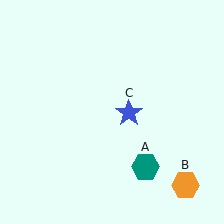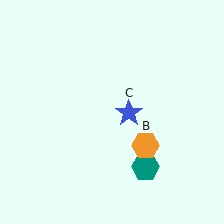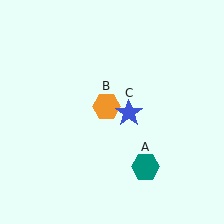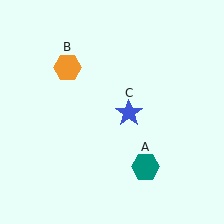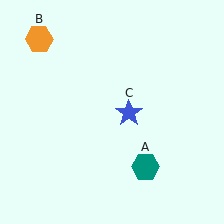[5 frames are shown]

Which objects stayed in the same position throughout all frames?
Teal hexagon (object A) and blue star (object C) remained stationary.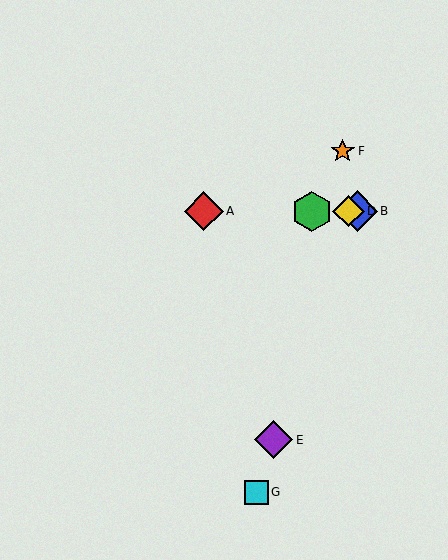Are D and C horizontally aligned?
Yes, both are at y≈211.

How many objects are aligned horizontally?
4 objects (A, B, C, D) are aligned horizontally.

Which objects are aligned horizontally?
Objects A, B, C, D are aligned horizontally.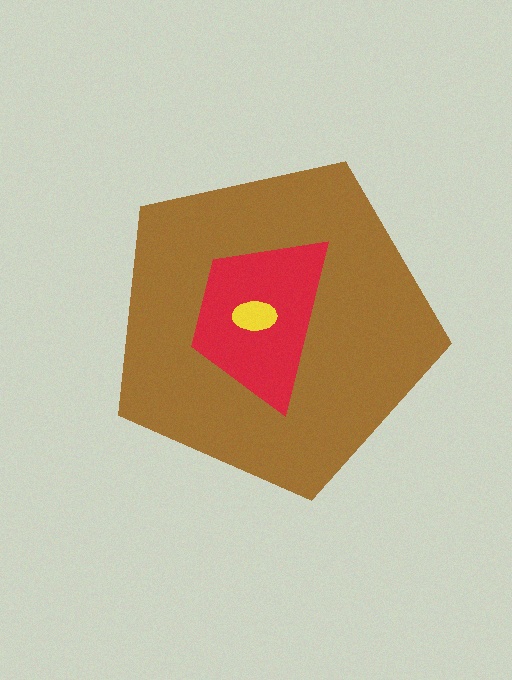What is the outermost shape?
The brown pentagon.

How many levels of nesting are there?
3.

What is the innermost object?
The yellow ellipse.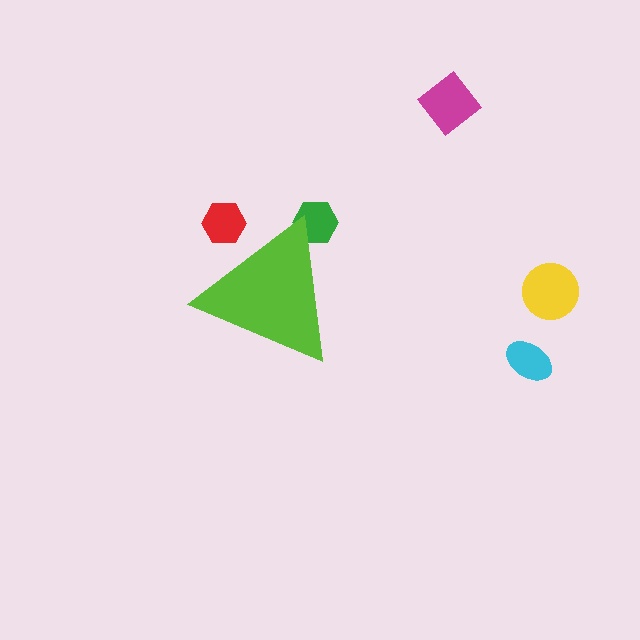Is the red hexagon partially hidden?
Yes, the red hexagon is partially hidden behind the lime triangle.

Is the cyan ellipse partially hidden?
No, the cyan ellipse is fully visible.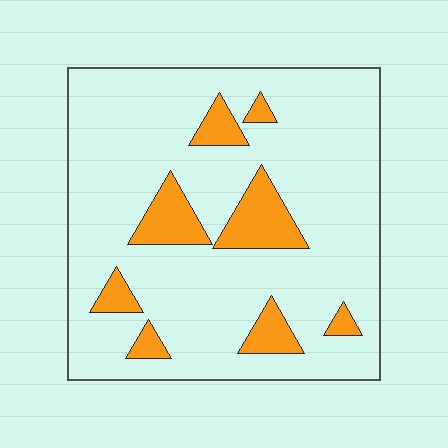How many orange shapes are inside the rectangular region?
8.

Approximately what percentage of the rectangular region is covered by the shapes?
Approximately 15%.